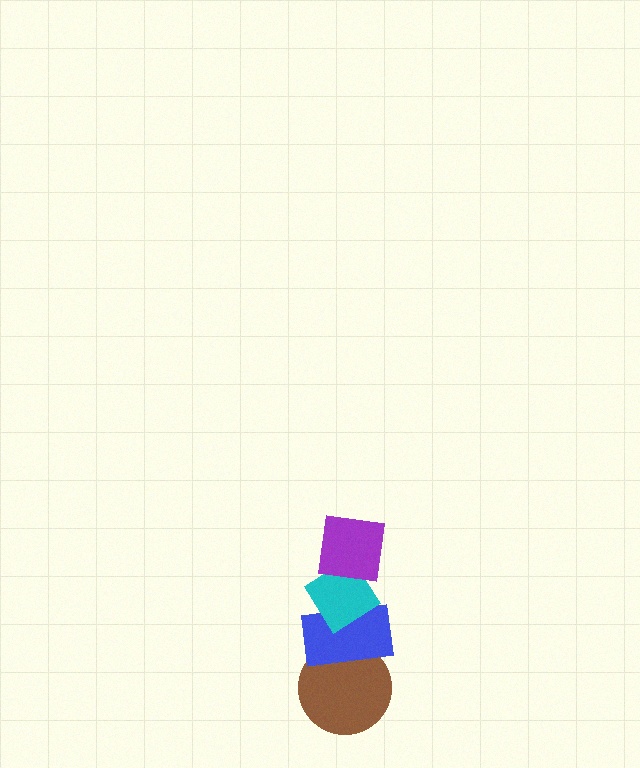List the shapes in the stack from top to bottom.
From top to bottom: the purple square, the cyan diamond, the blue rectangle, the brown circle.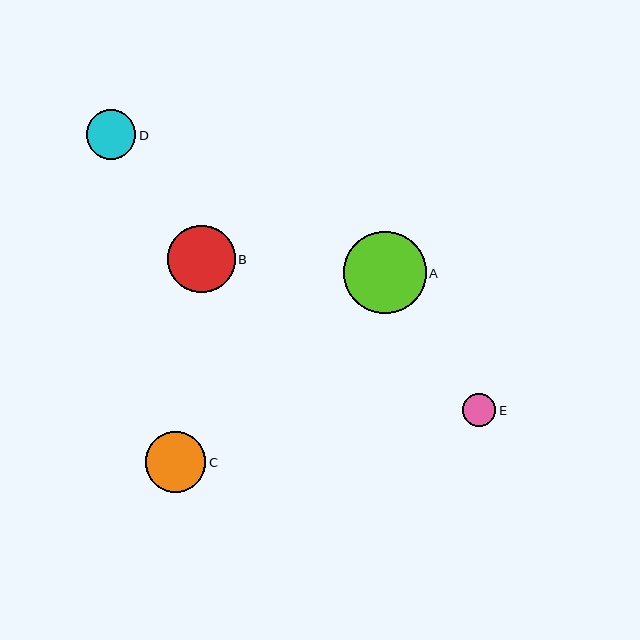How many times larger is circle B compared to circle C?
Circle B is approximately 1.1 times the size of circle C.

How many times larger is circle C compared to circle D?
Circle C is approximately 1.2 times the size of circle D.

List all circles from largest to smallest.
From largest to smallest: A, B, C, D, E.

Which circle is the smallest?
Circle E is the smallest with a size of approximately 34 pixels.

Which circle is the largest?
Circle A is the largest with a size of approximately 83 pixels.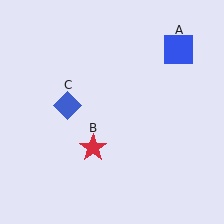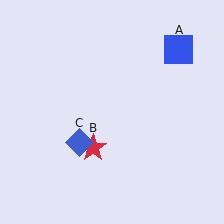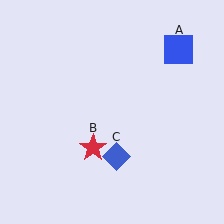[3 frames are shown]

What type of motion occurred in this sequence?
The blue diamond (object C) rotated counterclockwise around the center of the scene.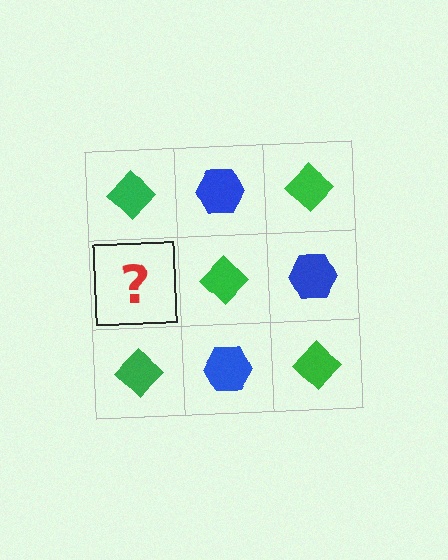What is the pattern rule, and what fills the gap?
The rule is that it alternates green diamond and blue hexagon in a checkerboard pattern. The gap should be filled with a blue hexagon.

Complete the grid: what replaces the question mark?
The question mark should be replaced with a blue hexagon.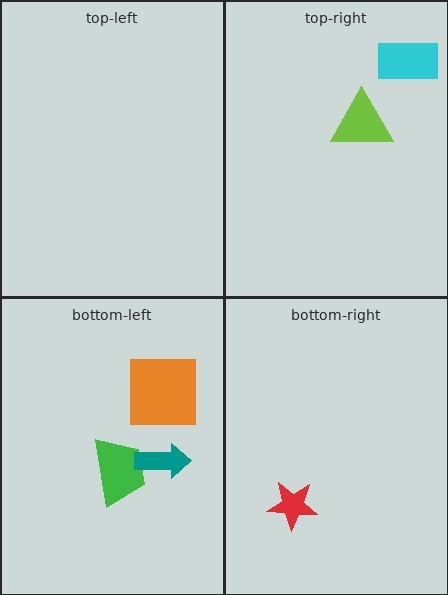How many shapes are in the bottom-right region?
1.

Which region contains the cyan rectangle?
The top-right region.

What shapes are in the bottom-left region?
The orange square, the green trapezoid, the teal arrow.